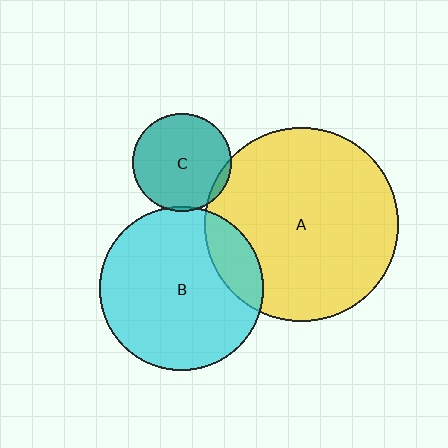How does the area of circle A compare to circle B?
Approximately 1.4 times.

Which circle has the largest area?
Circle A (yellow).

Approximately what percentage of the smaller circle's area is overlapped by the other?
Approximately 15%.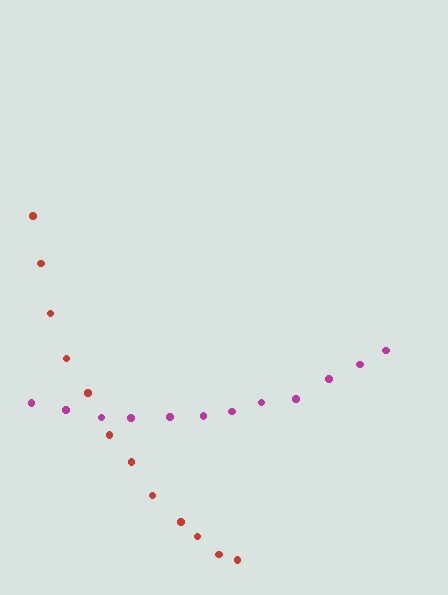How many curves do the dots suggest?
There are 2 distinct paths.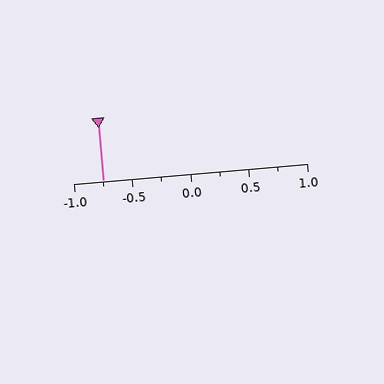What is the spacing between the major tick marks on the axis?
The major ticks are spaced 0.5 apart.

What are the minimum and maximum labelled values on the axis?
The axis runs from -1.0 to 1.0.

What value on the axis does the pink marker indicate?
The marker indicates approximately -0.75.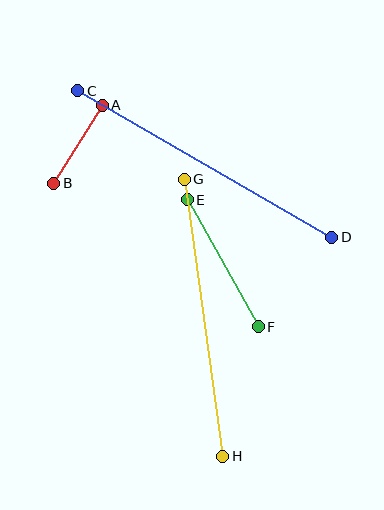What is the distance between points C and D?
The distance is approximately 293 pixels.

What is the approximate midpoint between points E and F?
The midpoint is at approximately (223, 263) pixels.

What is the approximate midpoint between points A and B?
The midpoint is at approximately (78, 144) pixels.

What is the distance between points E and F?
The distance is approximately 145 pixels.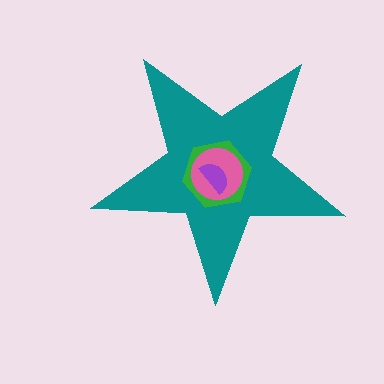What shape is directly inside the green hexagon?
The pink circle.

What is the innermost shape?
The purple semicircle.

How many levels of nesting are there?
4.